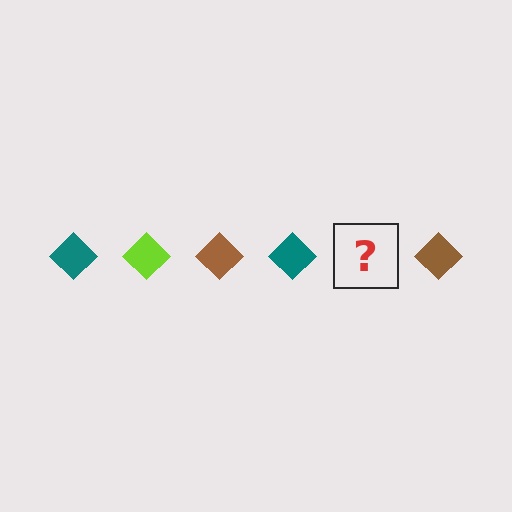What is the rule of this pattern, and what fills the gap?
The rule is that the pattern cycles through teal, lime, brown diamonds. The gap should be filled with a lime diamond.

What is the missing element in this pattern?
The missing element is a lime diamond.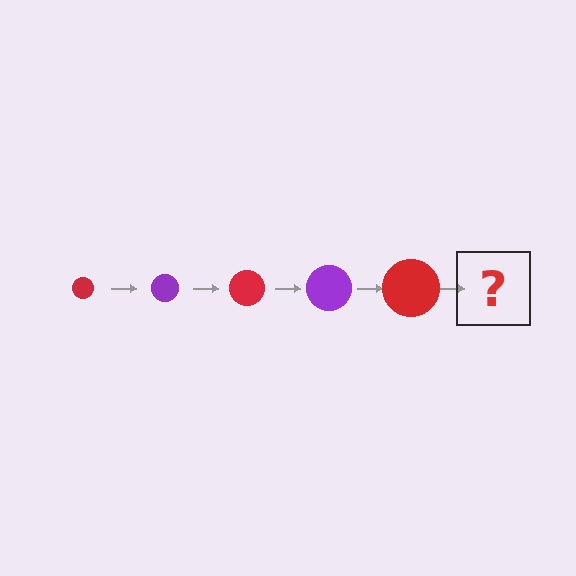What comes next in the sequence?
The next element should be a purple circle, larger than the previous one.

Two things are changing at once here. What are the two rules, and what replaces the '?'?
The two rules are that the circle grows larger each step and the color cycles through red and purple. The '?' should be a purple circle, larger than the previous one.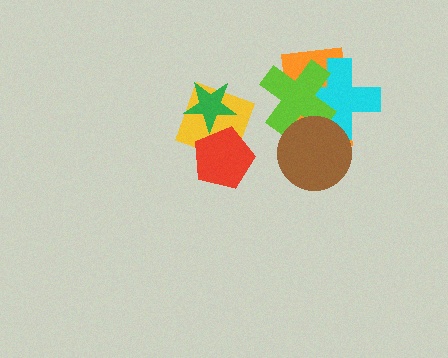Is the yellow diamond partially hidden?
Yes, it is partially covered by another shape.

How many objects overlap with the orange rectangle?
3 objects overlap with the orange rectangle.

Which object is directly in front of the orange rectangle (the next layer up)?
The cyan cross is directly in front of the orange rectangle.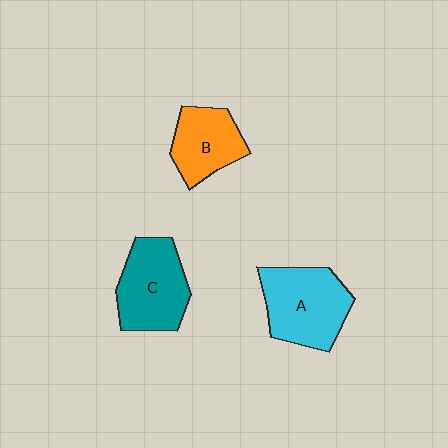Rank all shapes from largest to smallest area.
From largest to smallest: A (cyan), C (teal), B (orange).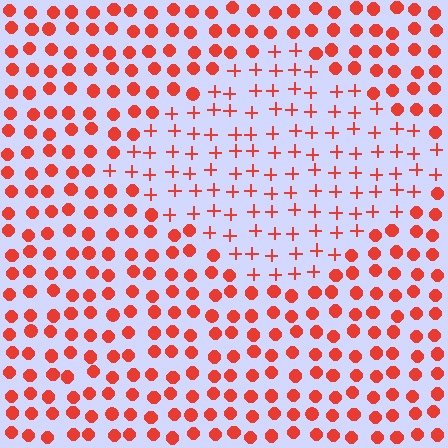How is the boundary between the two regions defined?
The boundary is defined by a change in element shape: plus signs inside vs. circles outside. All elements share the same color and spacing.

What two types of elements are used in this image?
The image uses plus signs inside the diamond region and circles outside it.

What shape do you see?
I see a diamond.